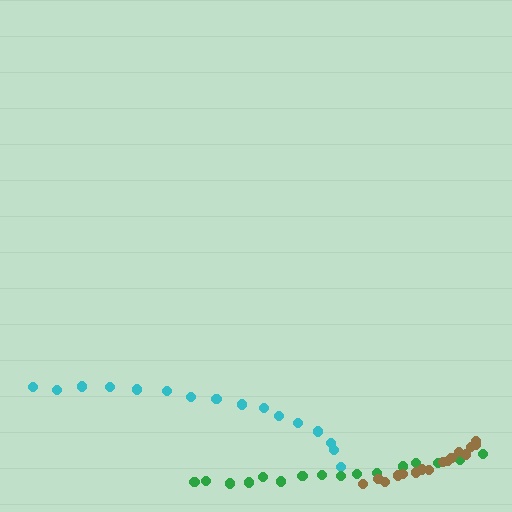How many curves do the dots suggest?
There are 3 distinct paths.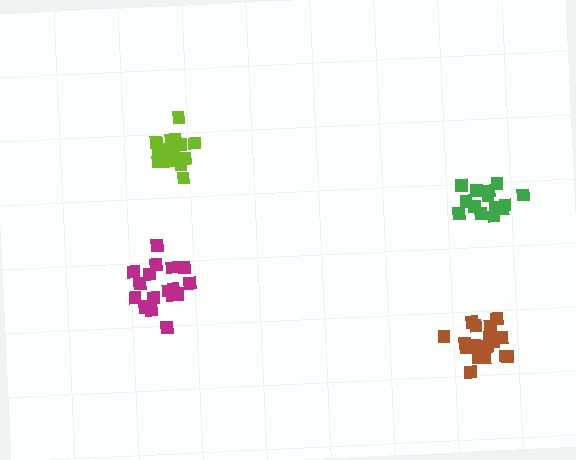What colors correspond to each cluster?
The clusters are colored: magenta, brown, green, lime.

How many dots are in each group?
Group 1: 19 dots, Group 2: 17 dots, Group 3: 14 dots, Group 4: 19 dots (69 total).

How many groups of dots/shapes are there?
There are 4 groups.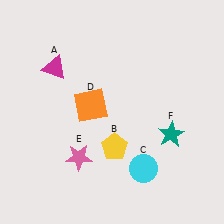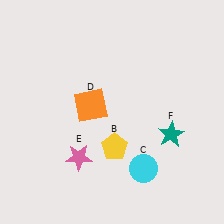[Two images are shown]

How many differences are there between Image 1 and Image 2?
There is 1 difference between the two images.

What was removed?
The magenta triangle (A) was removed in Image 2.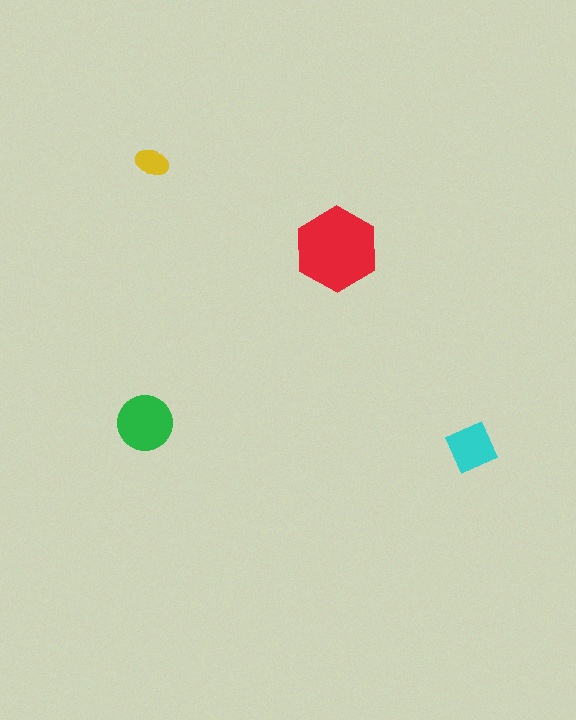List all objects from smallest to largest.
The yellow ellipse, the cyan square, the green circle, the red hexagon.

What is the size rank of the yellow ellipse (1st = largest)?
4th.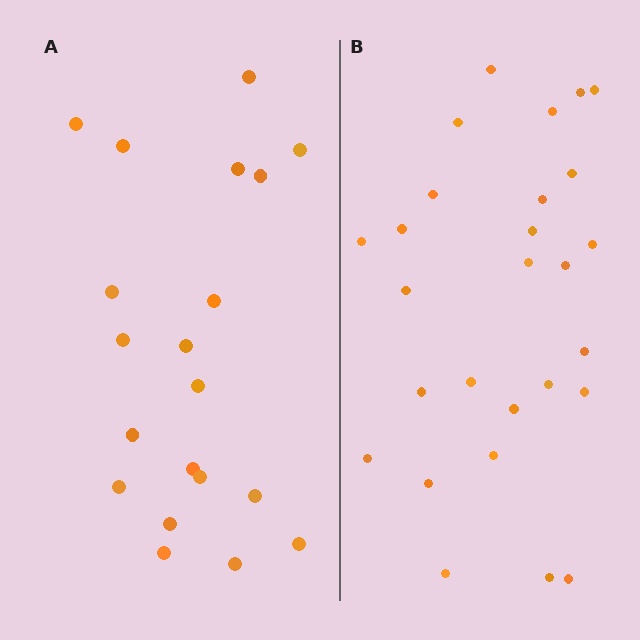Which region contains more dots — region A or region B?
Region B (the right region) has more dots.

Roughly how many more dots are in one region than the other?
Region B has roughly 8 or so more dots than region A.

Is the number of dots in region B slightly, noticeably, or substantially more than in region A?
Region B has noticeably more, but not dramatically so. The ratio is roughly 1.4 to 1.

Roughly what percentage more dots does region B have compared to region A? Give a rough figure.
About 35% more.